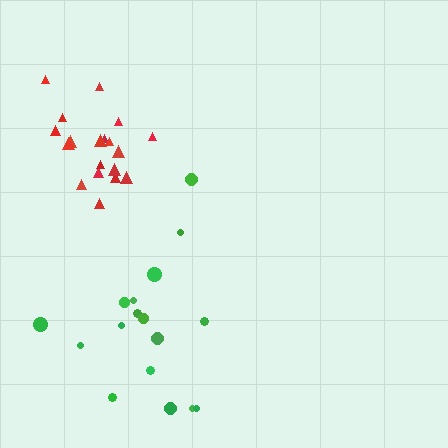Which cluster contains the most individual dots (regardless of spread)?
Red (19).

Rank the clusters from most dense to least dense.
red, green.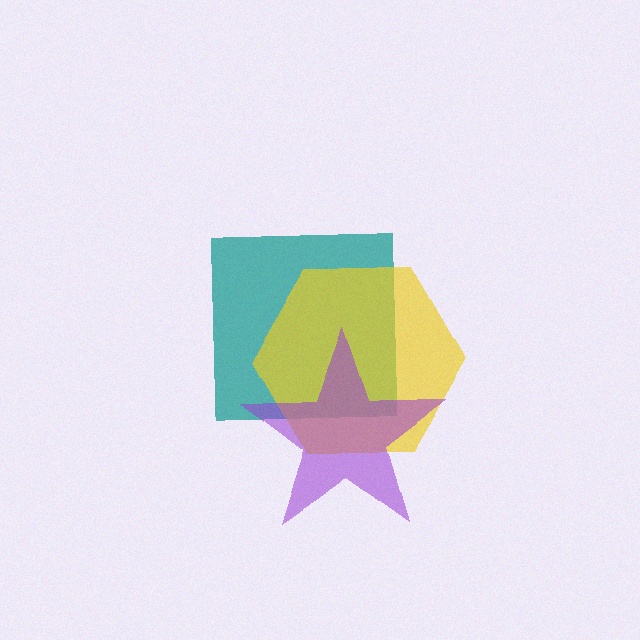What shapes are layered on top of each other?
The layered shapes are: a teal square, a yellow hexagon, a purple star.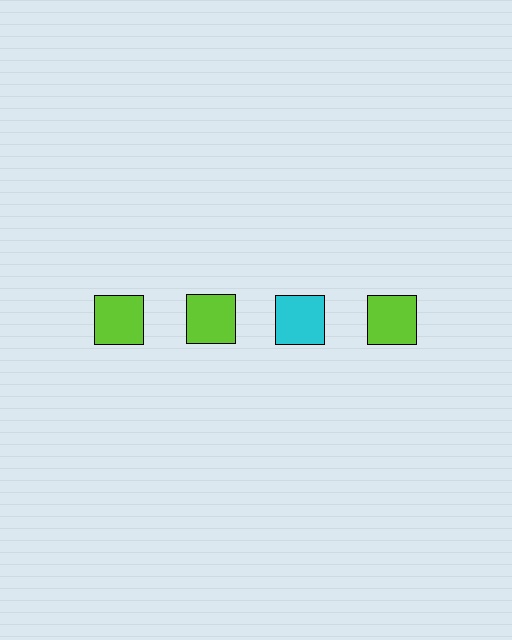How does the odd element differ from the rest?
It has a different color: cyan instead of lime.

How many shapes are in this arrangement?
There are 4 shapes arranged in a grid pattern.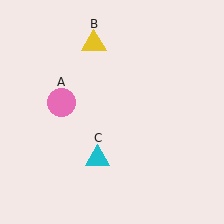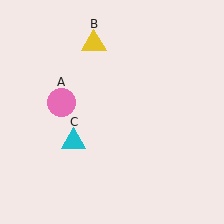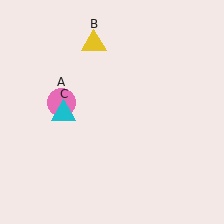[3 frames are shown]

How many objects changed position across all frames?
1 object changed position: cyan triangle (object C).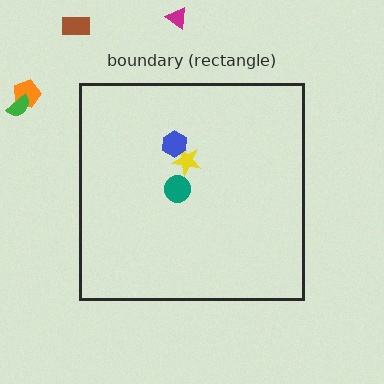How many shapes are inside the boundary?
3 inside, 4 outside.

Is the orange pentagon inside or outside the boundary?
Outside.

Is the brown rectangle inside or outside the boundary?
Outside.